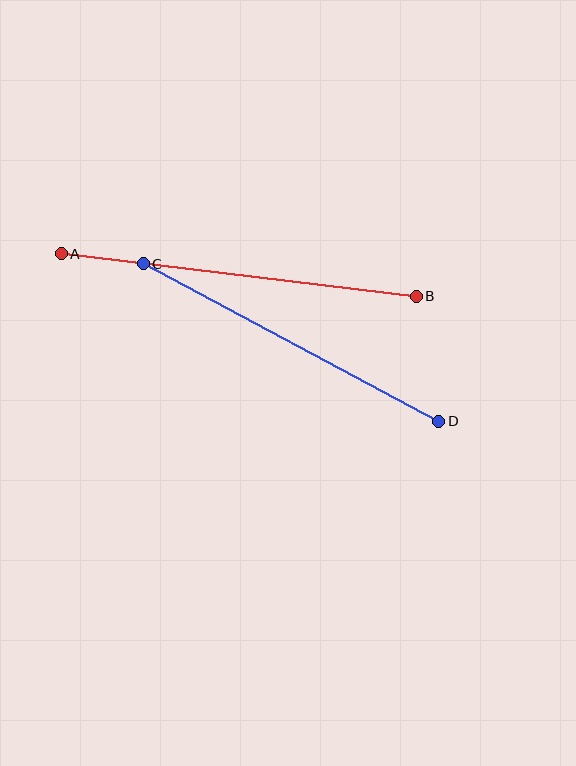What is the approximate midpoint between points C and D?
The midpoint is at approximately (291, 343) pixels.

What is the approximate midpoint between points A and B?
The midpoint is at approximately (239, 275) pixels.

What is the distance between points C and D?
The distance is approximately 335 pixels.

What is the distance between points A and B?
The distance is approximately 357 pixels.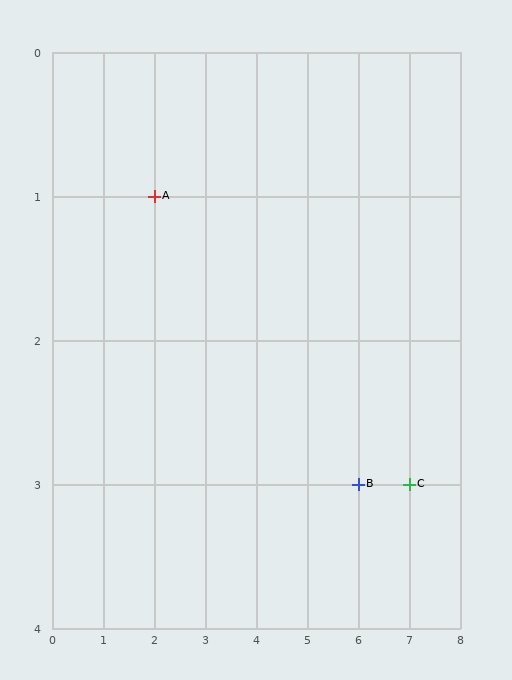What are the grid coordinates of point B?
Point B is at grid coordinates (6, 3).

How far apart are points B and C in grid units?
Points B and C are 1 column apart.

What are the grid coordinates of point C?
Point C is at grid coordinates (7, 3).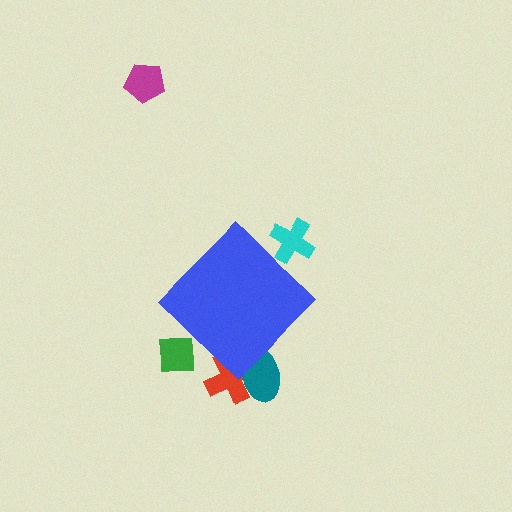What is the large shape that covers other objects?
A blue diamond.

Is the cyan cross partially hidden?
Yes, the cyan cross is partially hidden behind the blue diamond.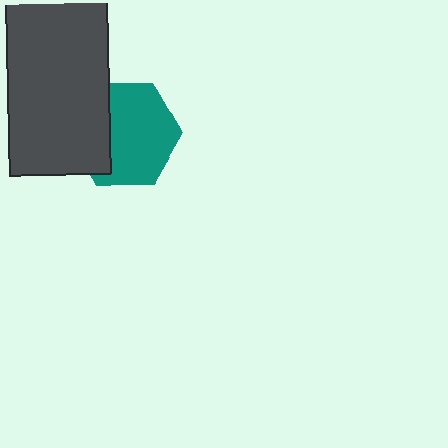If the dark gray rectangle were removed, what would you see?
You would see the complete teal hexagon.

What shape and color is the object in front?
The object in front is a dark gray rectangle.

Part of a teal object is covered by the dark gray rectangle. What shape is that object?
It is a hexagon.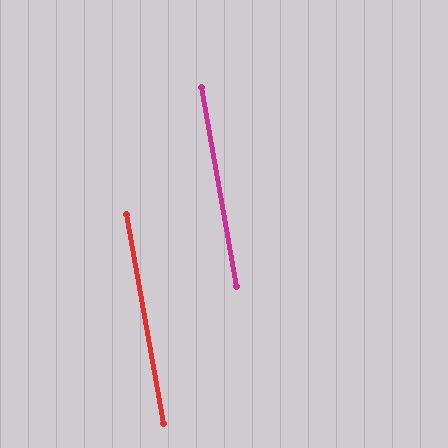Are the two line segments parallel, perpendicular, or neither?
Parallel — their directions differ by only 0.2°.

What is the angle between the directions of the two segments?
Approximately 0 degrees.